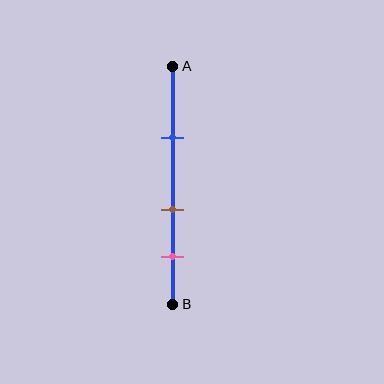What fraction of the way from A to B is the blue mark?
The blue mark is approximately 30% (0.3) of the way from A to B.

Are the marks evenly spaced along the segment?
Yes, the marks are approximately evenly spaced.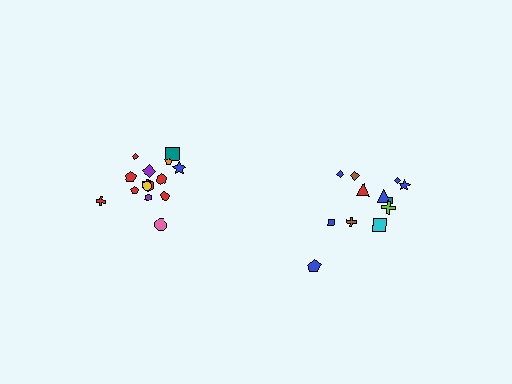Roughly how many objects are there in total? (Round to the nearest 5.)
Roughly 25 objects in total.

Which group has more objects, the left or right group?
The left group.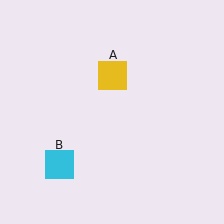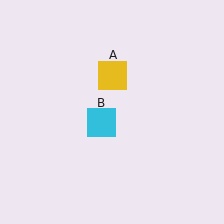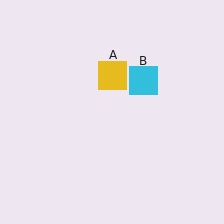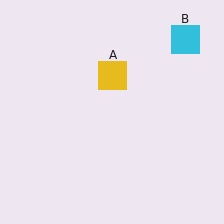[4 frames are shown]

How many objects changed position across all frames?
1 object changed position: cyan square (object B).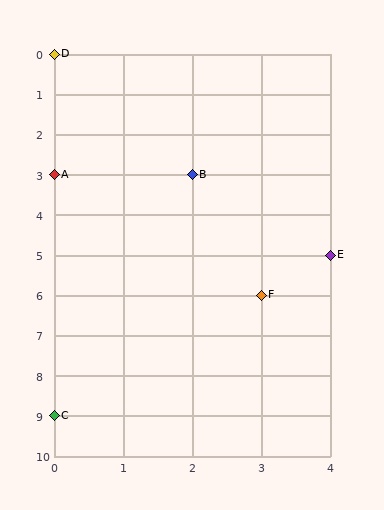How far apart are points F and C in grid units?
Points F and C are 3 columns and 3 rows apart (about 4.2 grid units diagonally).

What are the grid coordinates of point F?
Point F is at grid coordinates (3, 6).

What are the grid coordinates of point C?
Point C is at grid coordinates (0, 9).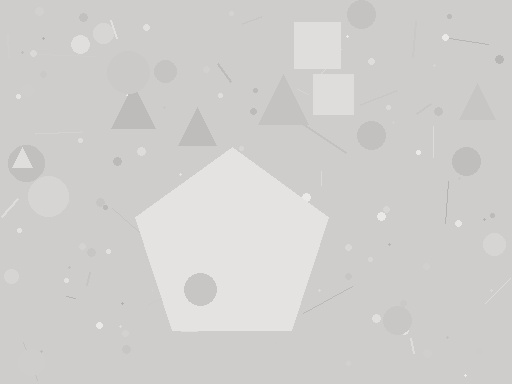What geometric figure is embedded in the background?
A pentagon is embedded in the background.